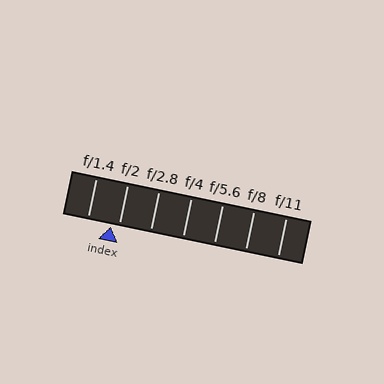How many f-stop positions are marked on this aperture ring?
There are 7 f-stop positions marked.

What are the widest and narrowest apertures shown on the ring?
The widest aperture shown is f/1.4 and the narrowest is f/11.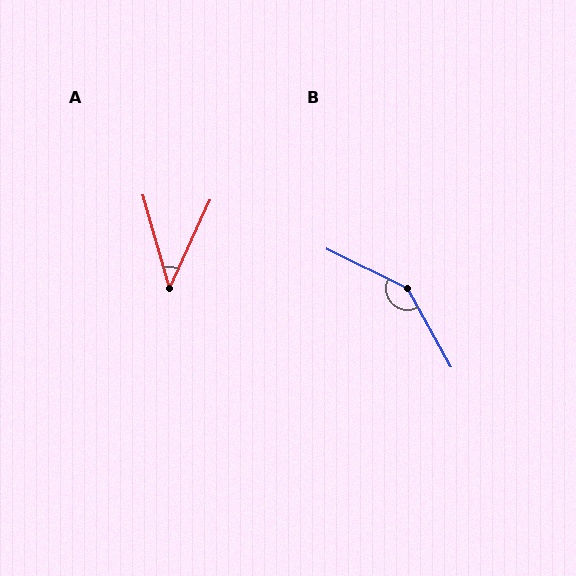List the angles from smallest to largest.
A (40°), B (145°).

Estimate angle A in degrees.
Approximately 40 degrees.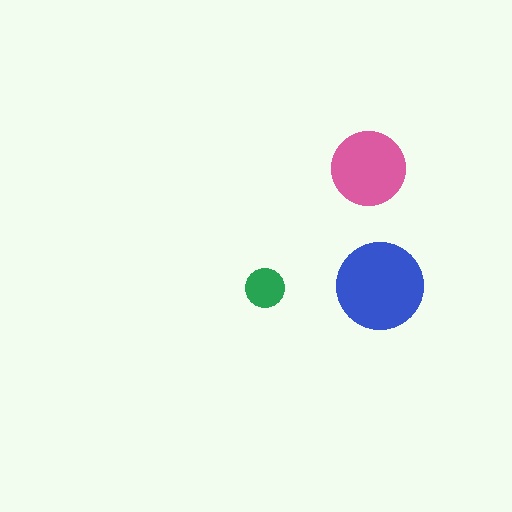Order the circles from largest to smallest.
the blue one, the pink one, the green one.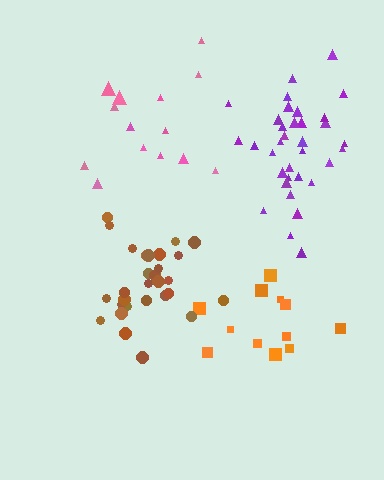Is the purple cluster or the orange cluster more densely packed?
Purple.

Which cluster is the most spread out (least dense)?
Pink.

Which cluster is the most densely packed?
Brown.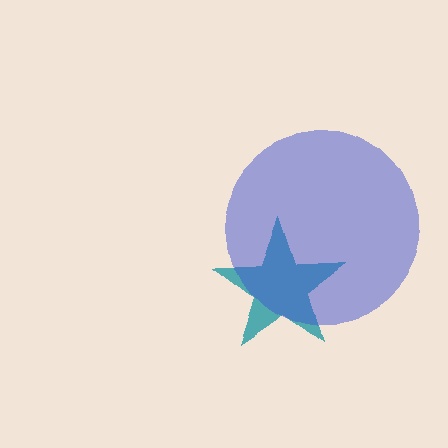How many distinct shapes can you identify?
There are 2 distinct shapes: a teal star, a blue circle.